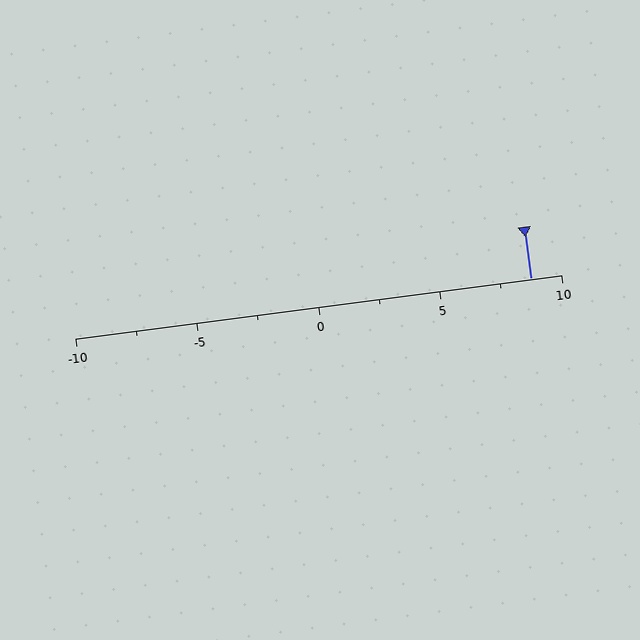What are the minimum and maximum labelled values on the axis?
The axis runs from -10 to 10.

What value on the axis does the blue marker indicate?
The marker indicates approximately 8.8.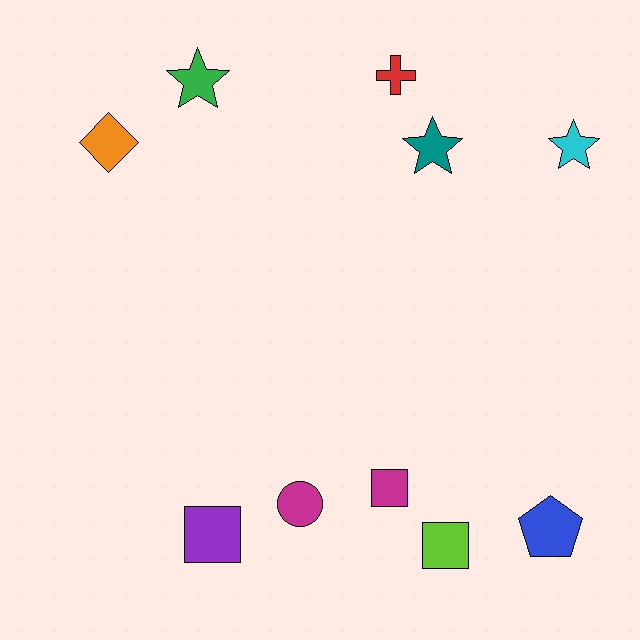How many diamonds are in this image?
There is 1 diamond.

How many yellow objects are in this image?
There are no yellow objects.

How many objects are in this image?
There are 10 objects.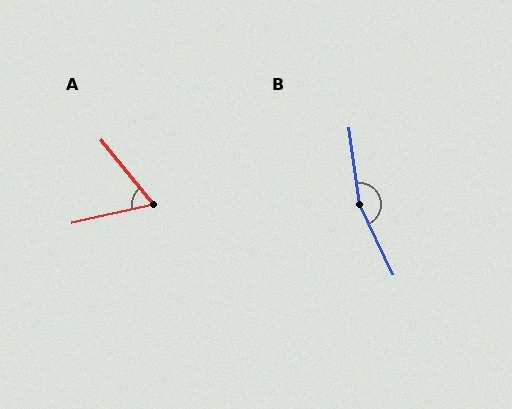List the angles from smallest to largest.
A (64°), B (163°).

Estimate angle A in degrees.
Approximately 64 degrees.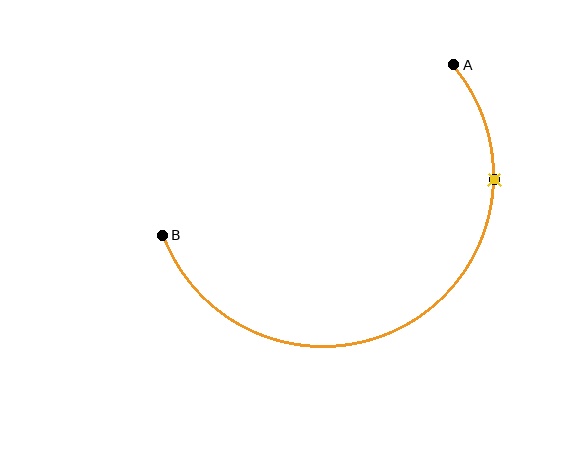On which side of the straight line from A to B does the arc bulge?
The arc bulges below the straight line connecting A and B.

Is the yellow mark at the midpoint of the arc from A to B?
No. The yellow mark lies on the arc but is closer to endpoint A. The arc midpoint would be at the point on the curve equidistant along the arc from both A and B.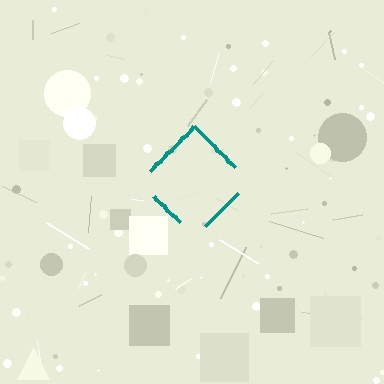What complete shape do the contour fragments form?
The contour fragments form a diamond.